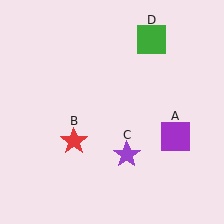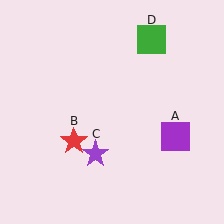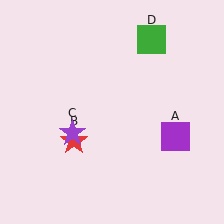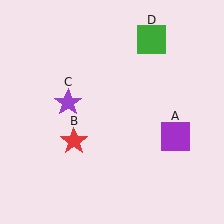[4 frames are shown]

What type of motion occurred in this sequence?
The purple star (object C) rotated clockwise around the center of the scene.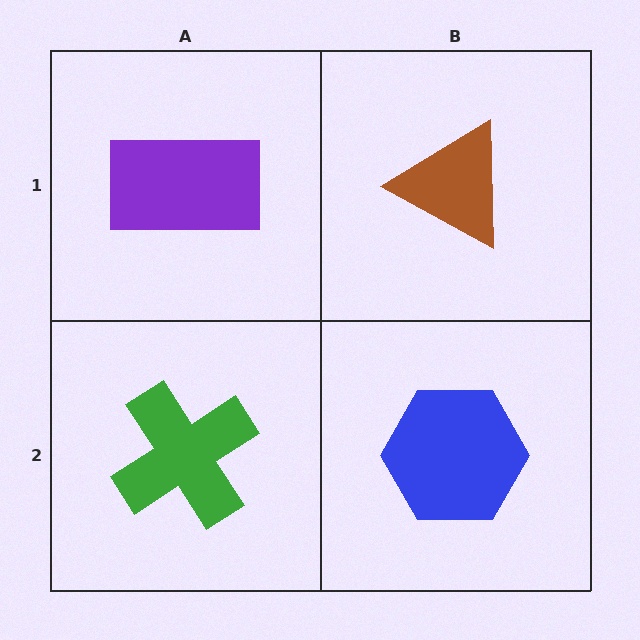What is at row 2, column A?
A green cross.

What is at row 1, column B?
A brown triangle.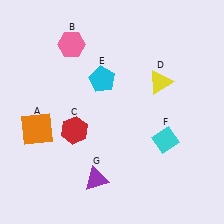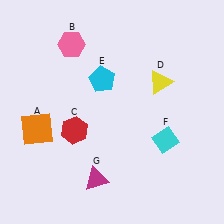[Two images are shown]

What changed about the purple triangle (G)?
In Image 1, G is purple. In Image 2, it changed to magenta.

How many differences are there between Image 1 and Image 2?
There is 1 difference between the two images.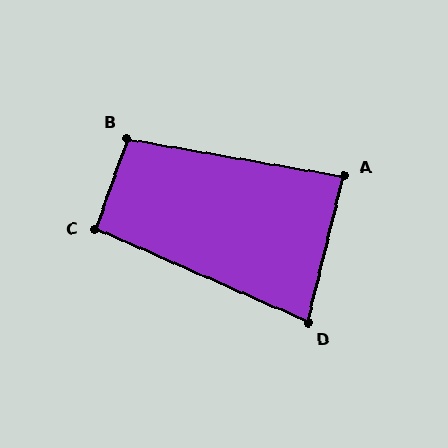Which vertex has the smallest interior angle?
D, at approximately 80 degrees.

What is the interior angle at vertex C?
Approximately 94 degrees (approximately right).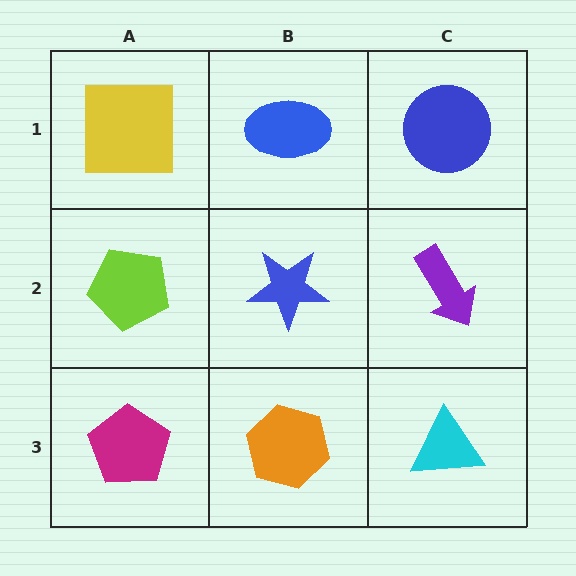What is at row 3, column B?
An orange hexagon.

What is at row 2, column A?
A lime pentagon.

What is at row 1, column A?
A yellow square.